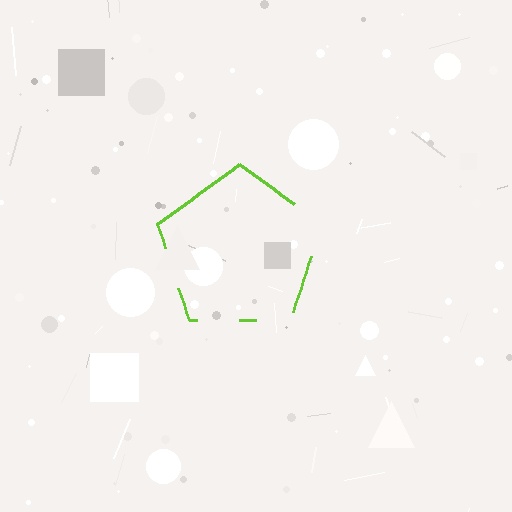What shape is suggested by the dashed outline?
The dashed outline suggests a pentagon.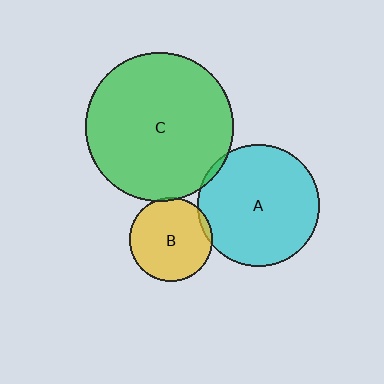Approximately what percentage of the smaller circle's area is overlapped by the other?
Approximately 5%.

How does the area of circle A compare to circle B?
Approximately 2.1 times.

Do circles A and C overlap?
Yes.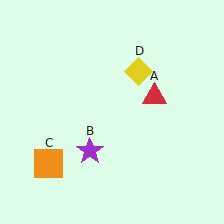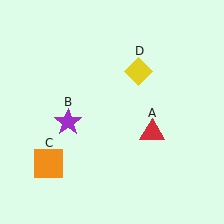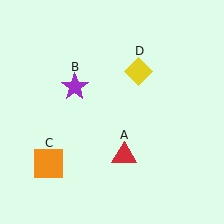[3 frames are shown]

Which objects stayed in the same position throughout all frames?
Orange square (object C) and yellow diamond (object D) remained stationary.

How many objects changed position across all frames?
2 objects changed position: red triangle (object A), purple star (object B).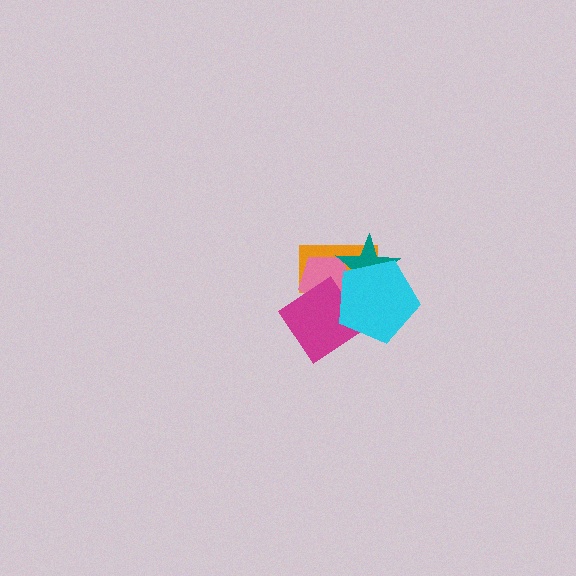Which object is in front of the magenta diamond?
The cyan pentagon is in front of the magenta diamond.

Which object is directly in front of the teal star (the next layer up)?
The magenta diamond is directly in front of the teal star.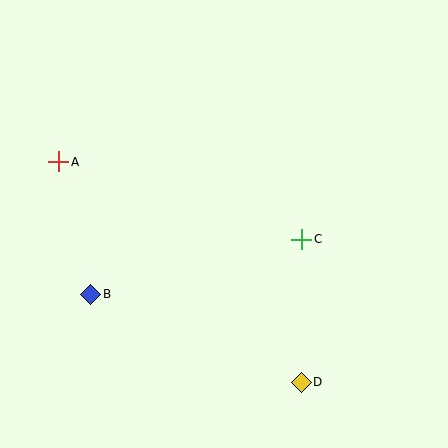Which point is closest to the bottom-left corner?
Point B is closest to the bottom-left corner.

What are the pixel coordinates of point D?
Point D is at (301, 382).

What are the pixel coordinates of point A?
Point A is at (59, 162).